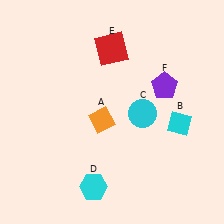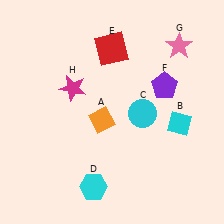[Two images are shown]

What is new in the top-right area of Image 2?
A pink star (G) was added in the top-right area of Image 2.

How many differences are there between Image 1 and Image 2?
There are 2 differences between the two images.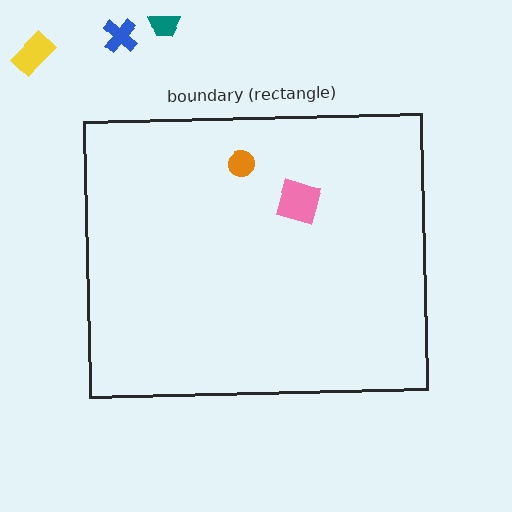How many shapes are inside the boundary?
2 inside, 3 outside.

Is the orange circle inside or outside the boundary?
Inside.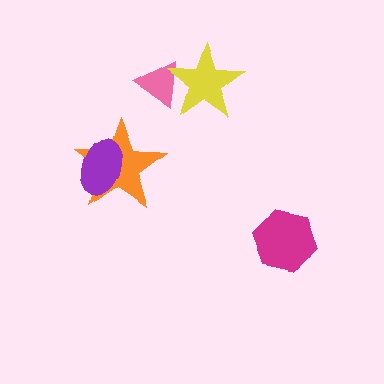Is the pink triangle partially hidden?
Yes, it is partially covered by another shape.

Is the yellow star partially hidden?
No, no other shape covers it.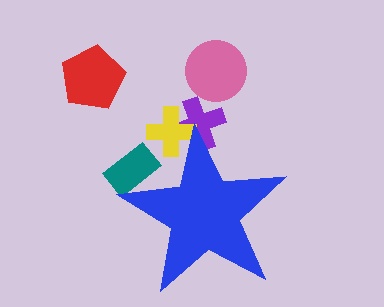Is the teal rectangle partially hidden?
Yes, the teal rectangle is partially hidden behind the blue star.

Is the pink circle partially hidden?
No, the pink circle is fully visible.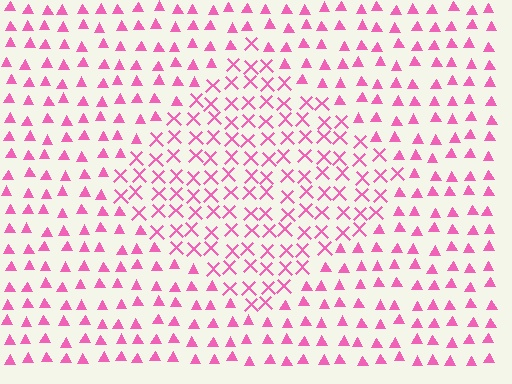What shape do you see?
I see a diamond.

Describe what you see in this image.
The image is filled with small pink elements arranged in a uniform grid. A diamond-shaped region contains X marks, while the surrounding area contains triangles. The boundary is defined purely by the change in element shape.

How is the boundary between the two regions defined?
The boundary is defined by a change in element shape: X marks inside vs. triangles outside. All elements share the same color and spacing.